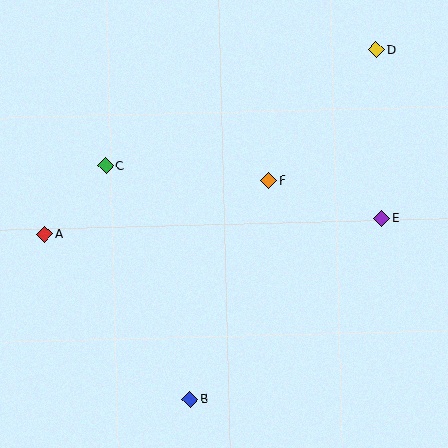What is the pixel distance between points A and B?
The distance between A and B is 220 pixels.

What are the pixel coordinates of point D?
Point D is at (376, 50).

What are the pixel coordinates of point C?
Point C is at (106, 166).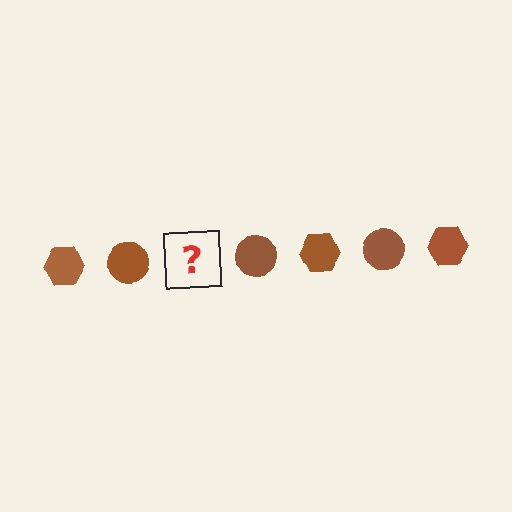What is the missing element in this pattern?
The missing element is a brown hexagon.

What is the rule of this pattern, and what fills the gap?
The rule is that the pattern cycles through hexagon, circle shapes in brown. The gap should be filled with a brown hexagon.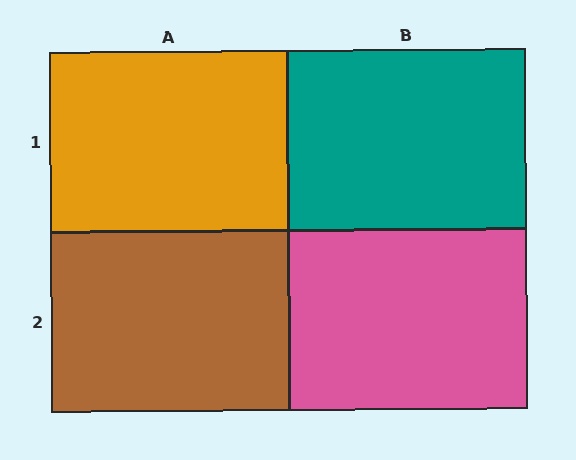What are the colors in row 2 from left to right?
Brown, pink.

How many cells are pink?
1 cell is pink.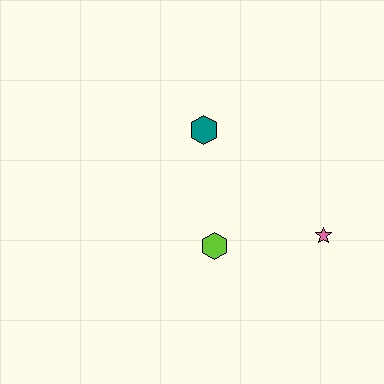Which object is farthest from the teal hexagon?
The pink star is farthest from the teal hexagon.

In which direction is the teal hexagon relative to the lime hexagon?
The teal hexagon is above the lime hexagon.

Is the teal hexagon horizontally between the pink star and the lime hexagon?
No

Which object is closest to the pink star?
The lime hexagon is closest to the pink star.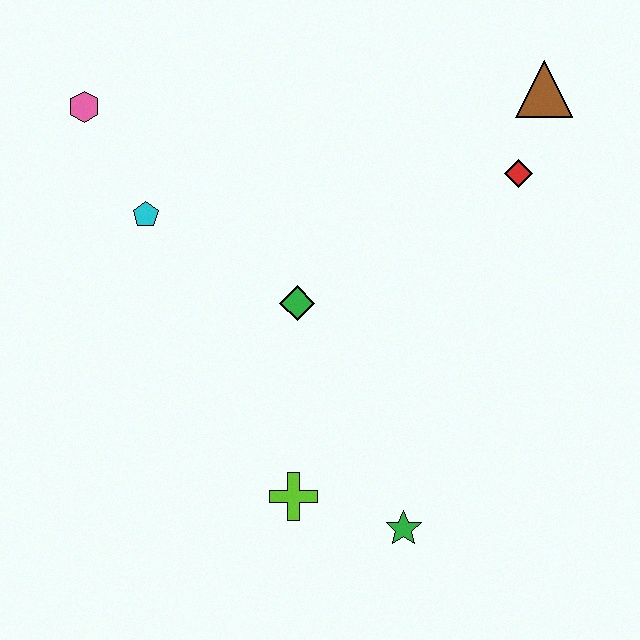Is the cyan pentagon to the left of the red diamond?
Yes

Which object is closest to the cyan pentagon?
The pink hexagon is closest to the cyan pentagon.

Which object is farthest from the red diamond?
The pink hexagon is farthest from the red diamond.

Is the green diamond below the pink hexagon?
Yes